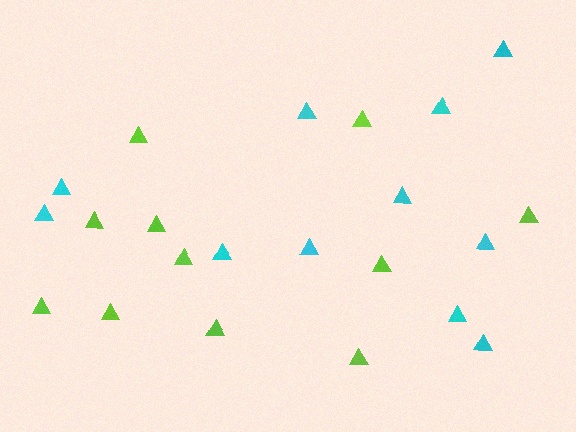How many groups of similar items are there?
There are 2 groups: one group of cyan triangles (11) and one group of lime triangles (11).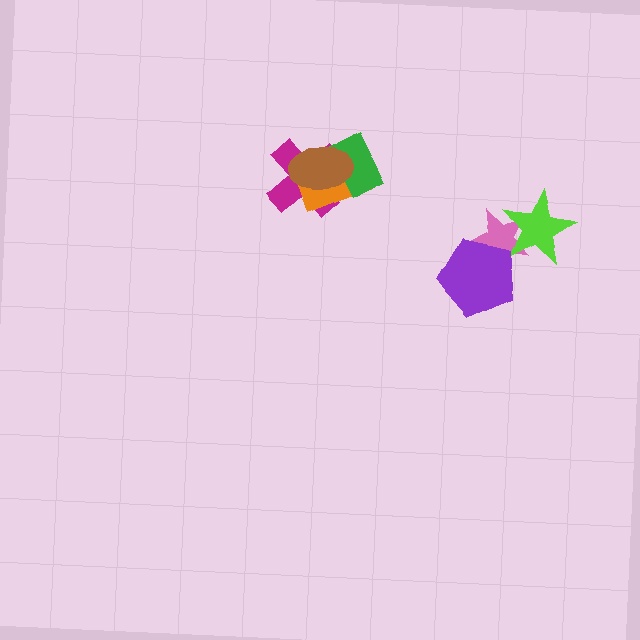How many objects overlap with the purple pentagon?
1 object overlaps with the purple pentagon.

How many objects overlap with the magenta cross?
3 objects overlap with the magenta cross.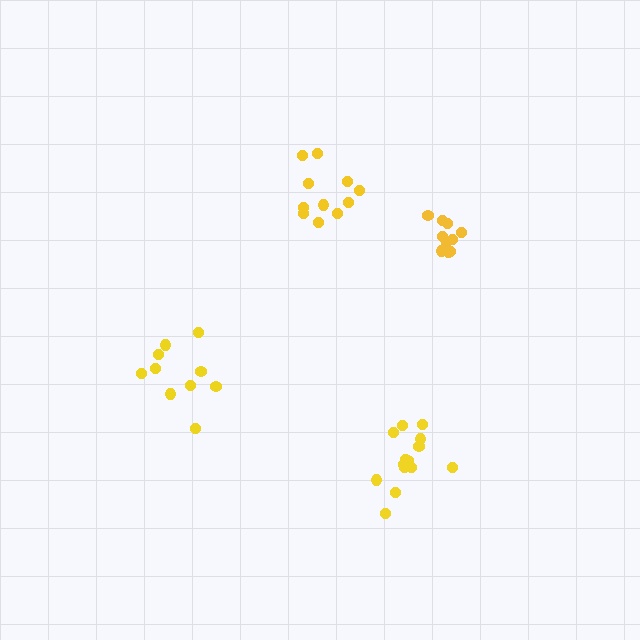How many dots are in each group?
Group 1: 10 dots, Group 2: 10 dots, Group 3: 11 dots, Group 4: 14 dots (45 total).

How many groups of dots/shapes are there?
There are 4 groups.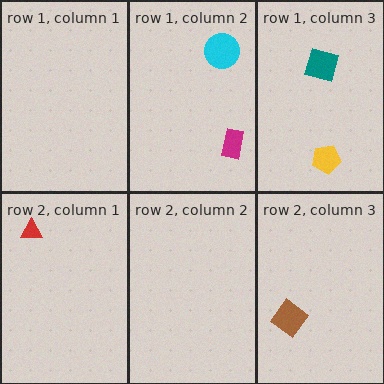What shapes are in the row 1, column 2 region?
The magenta rectangle, the cyan circle.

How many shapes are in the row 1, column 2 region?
2.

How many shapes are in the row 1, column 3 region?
2.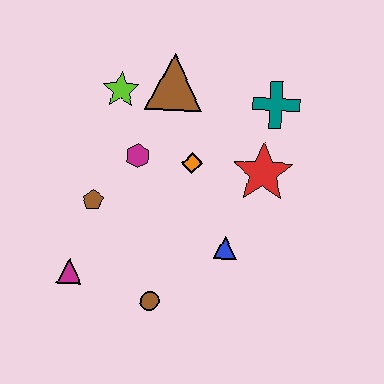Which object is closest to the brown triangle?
The lime star is closest to the brown triangle.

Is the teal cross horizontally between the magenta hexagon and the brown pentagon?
No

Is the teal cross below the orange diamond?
No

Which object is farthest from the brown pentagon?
The teal cross is farthest from the brown pentagon.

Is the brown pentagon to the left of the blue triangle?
Yes